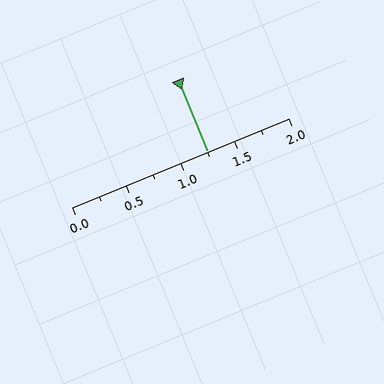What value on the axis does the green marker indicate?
The marker indicates approximately 1.25.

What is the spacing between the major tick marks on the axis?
The major ticks are spaced 0.5 apart.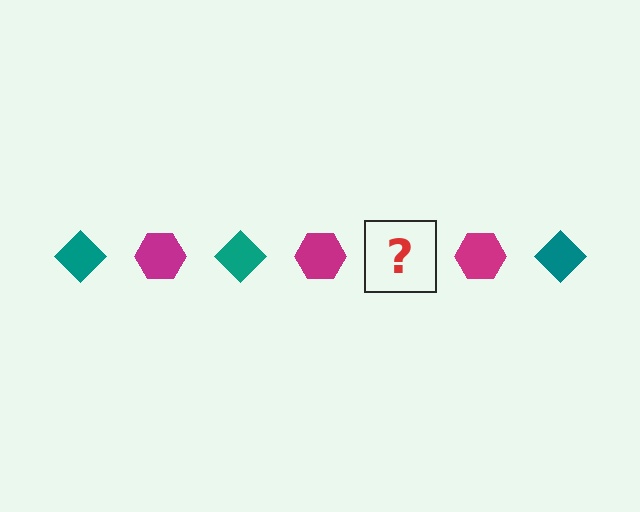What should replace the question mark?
The question mark should be replaced with a teal diamond.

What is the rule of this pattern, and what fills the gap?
The rule is that the pattern alternates between teal diamond and magenta hexagon. The gap should be filled with a teal diamond.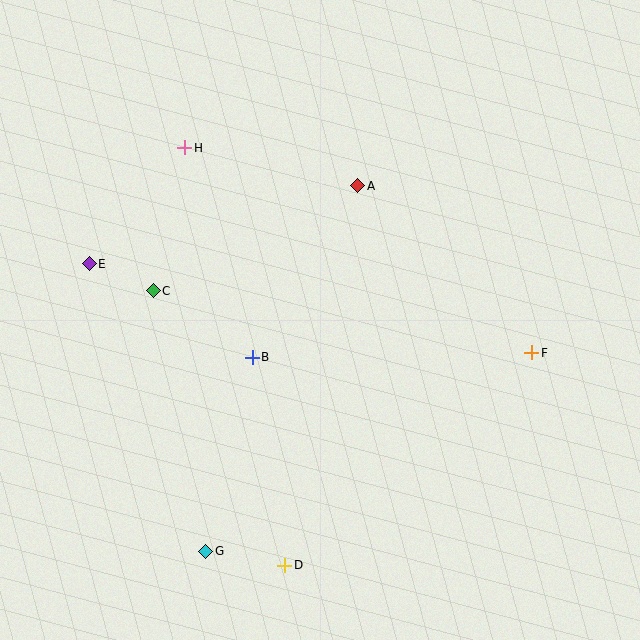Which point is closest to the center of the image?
Point B at (252, 357) is closest to the center.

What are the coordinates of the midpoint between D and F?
The midpoint between D and F is at (408, 459).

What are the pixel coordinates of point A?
Point A is at (358, 186).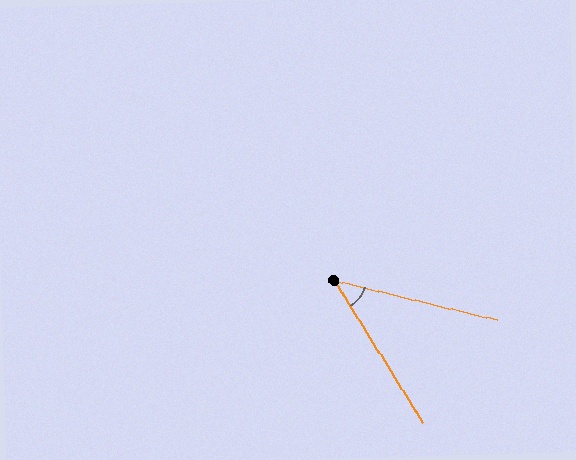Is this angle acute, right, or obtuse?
It is acute.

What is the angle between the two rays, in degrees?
Approximately 44 degrees.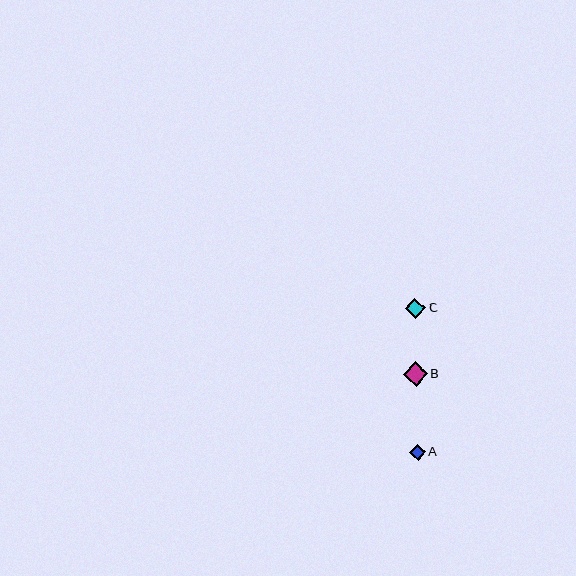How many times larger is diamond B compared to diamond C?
Diamond B is approximately 1.2 times the size of diamond C.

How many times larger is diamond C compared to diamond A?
Diamond C is approximately 1.3 times the size of diamond A.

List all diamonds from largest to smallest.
From largest to smallest: B, C, A.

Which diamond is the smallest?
Diamond A is the smallest with a size of approximately 16 pixels.